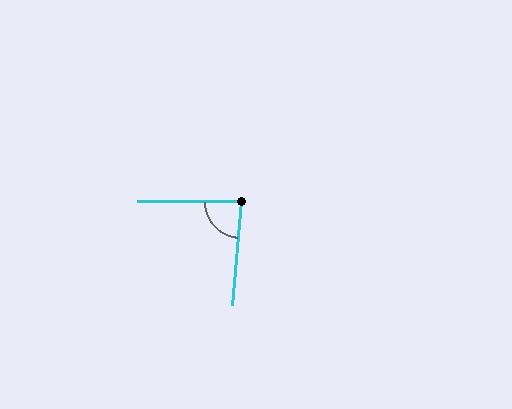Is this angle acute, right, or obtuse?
It is approximately a right angle.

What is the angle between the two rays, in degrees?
Approximately 85 degrees.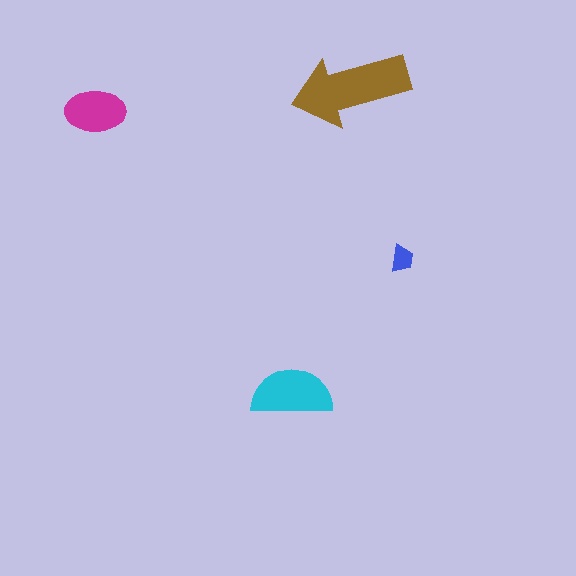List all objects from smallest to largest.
The blue trapezoid, the magenta ellipse, the cyan semicircle, the brown arrow.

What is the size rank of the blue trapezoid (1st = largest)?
4th.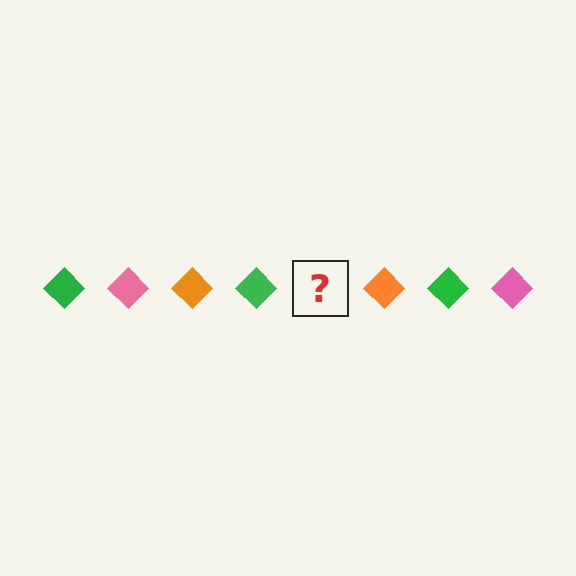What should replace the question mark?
The question mark should be replaced with a pink diamond.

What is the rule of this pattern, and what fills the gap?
The rule is that the pattern cycles through green, pink, orange diamonds. The gap should be filled with a pink diamond.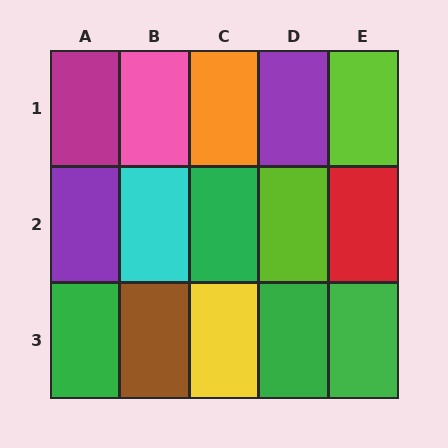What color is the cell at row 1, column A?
Magenta.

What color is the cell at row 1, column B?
Pink.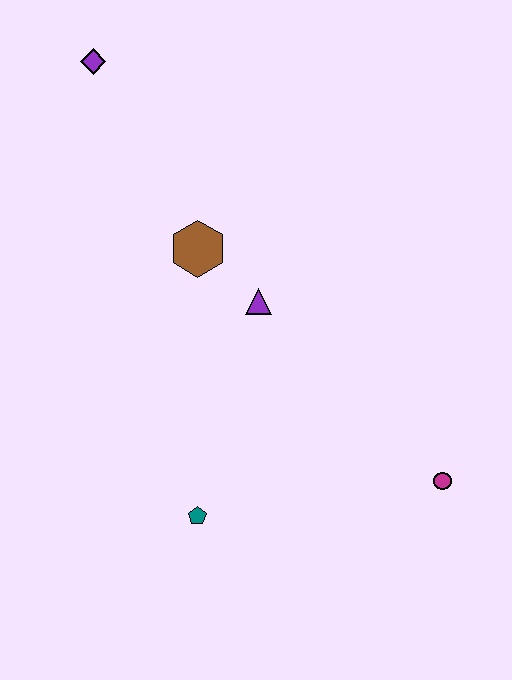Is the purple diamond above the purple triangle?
Yes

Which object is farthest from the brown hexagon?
The magenta circle is farthest from the brown hexagon.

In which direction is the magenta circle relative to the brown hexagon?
The magenta circle is to the right of the brown hexagon.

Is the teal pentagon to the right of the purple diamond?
Yes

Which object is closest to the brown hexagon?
The purple triangle is closest to the brown hexagon.